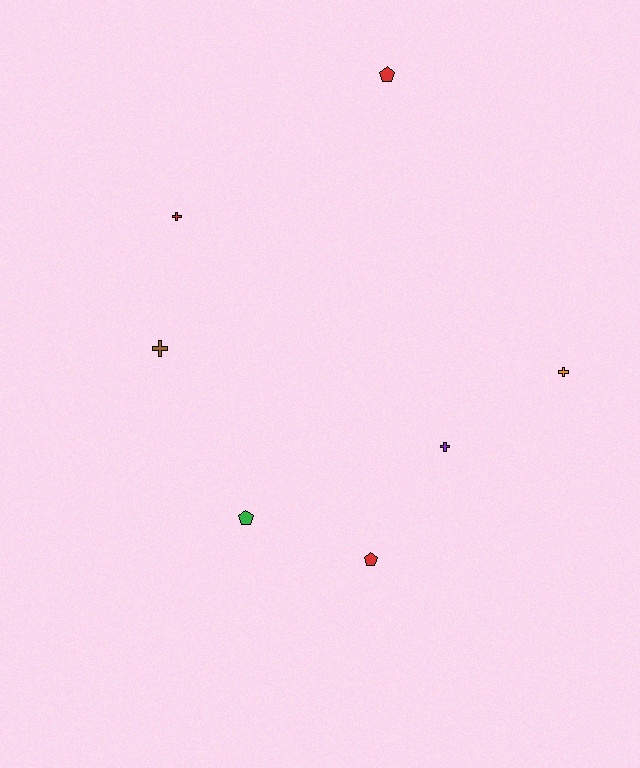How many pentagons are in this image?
There are 3 pentagons.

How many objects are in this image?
There are 7 objects.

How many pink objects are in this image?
There are no pink objects.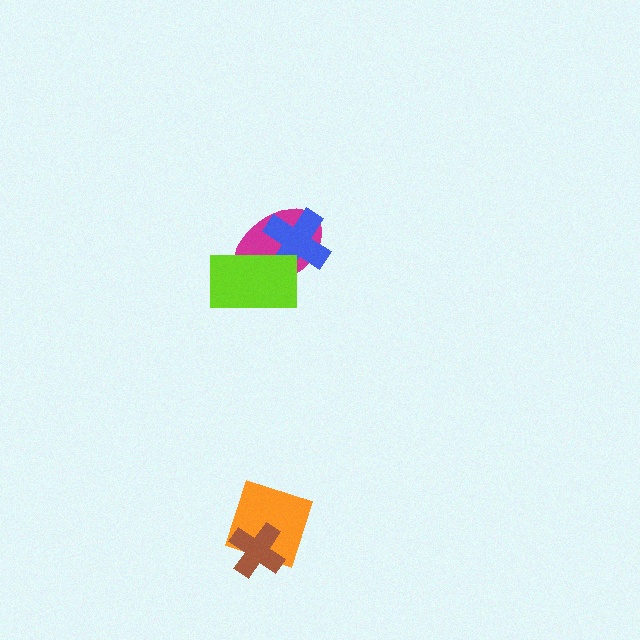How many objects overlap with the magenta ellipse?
2 objects overlap with the magenta ellipse.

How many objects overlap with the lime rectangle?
2 objects overlap with the lime rectangle.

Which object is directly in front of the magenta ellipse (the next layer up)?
The blue cross is directly in front of the magenta ellipse.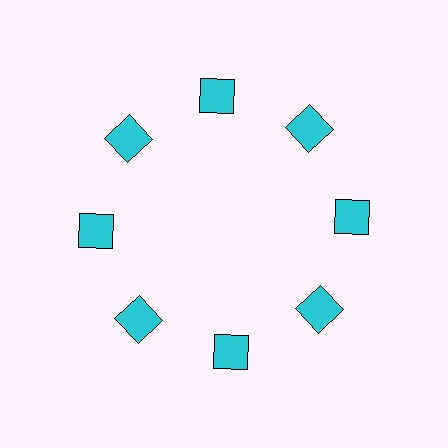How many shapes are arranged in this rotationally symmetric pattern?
There are 8 shapes, arranged in 8 groups of 1.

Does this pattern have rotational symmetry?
Yes, this pattern has 8-fold rotational symmetry. It looks the same after rotating 45 degrees around the center.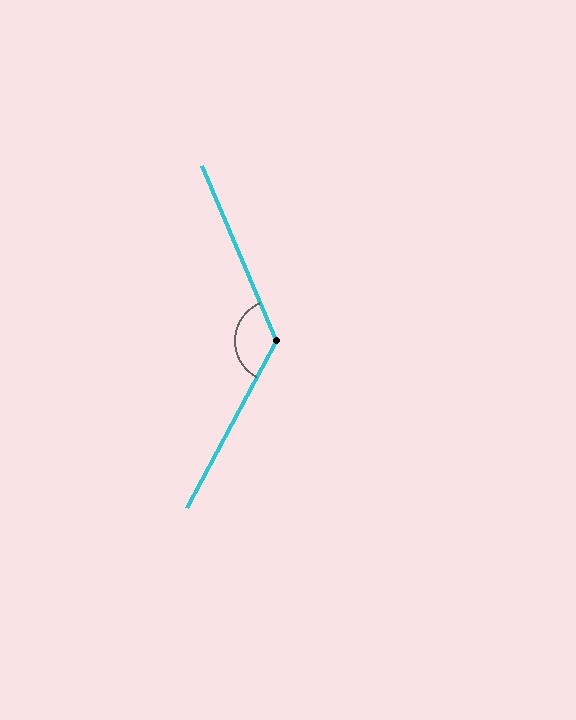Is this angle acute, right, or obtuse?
It is obtuse.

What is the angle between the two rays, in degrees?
Approximately 129 degrees.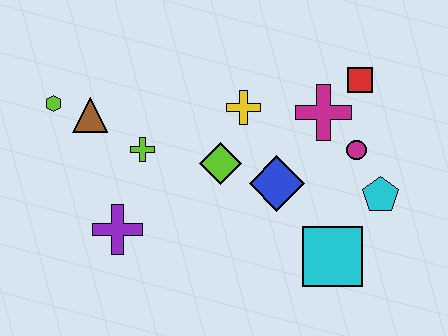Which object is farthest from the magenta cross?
The lime hexagon is farthest from the magenta cross.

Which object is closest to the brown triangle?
The lime hexagon is closest to the brown triangle.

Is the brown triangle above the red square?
No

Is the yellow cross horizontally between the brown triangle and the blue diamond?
Yes